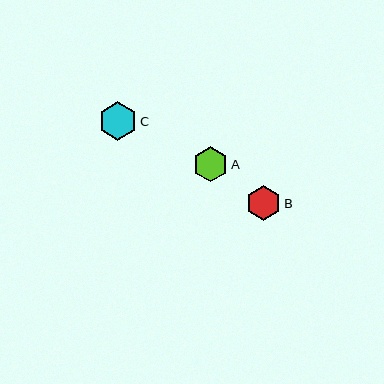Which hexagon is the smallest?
Hexagon B is the smallest with a size of approximately 35 pixels.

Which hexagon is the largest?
Hexagon C is the largest with a size of approximately 38 pixels.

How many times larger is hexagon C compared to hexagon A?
Hexagon C is approximately 1.1 times the size of hexagon A.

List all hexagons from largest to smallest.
From largest to smallest: C, A, B.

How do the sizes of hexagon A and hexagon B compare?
Hexagon A and hexagon B are approximately the same size.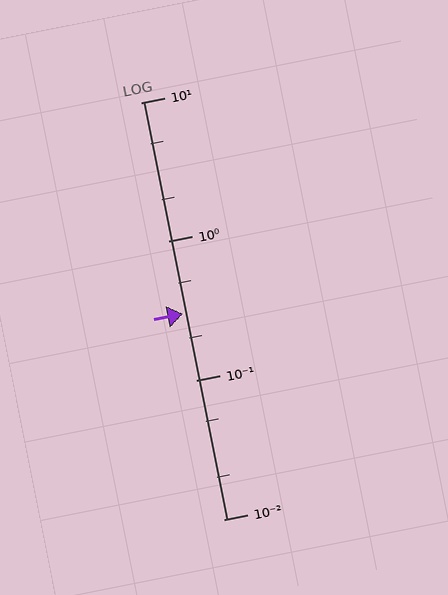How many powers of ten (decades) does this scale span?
The scale spans 3 decades, from 0.01 to 10.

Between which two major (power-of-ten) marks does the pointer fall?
The pointer is between 0.1 and 1.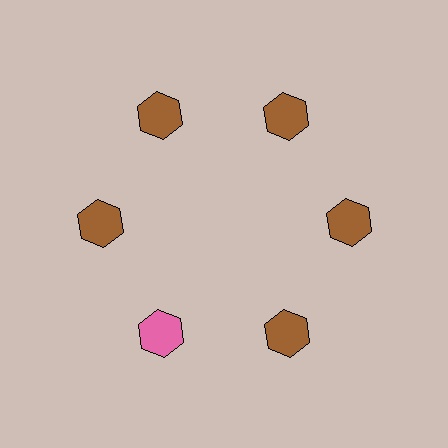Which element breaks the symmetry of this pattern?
The pink hexagon at roughly the 7 o'clock position breaks the symmetry. All other shapes are brown hexagons.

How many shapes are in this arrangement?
There are 6 shapes arranged in a ring pattern.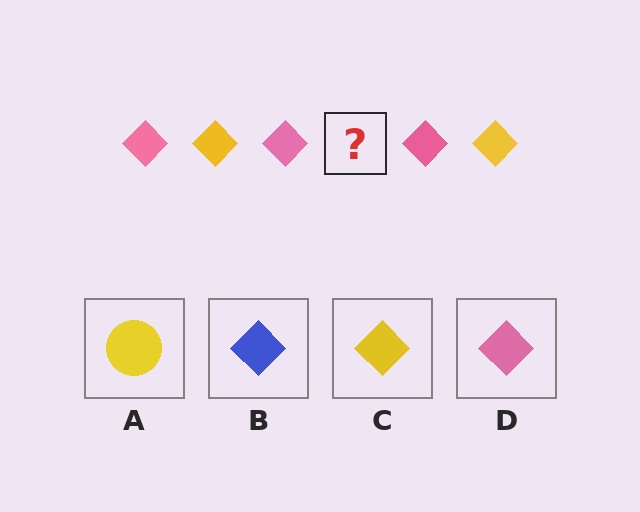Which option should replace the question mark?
Option C.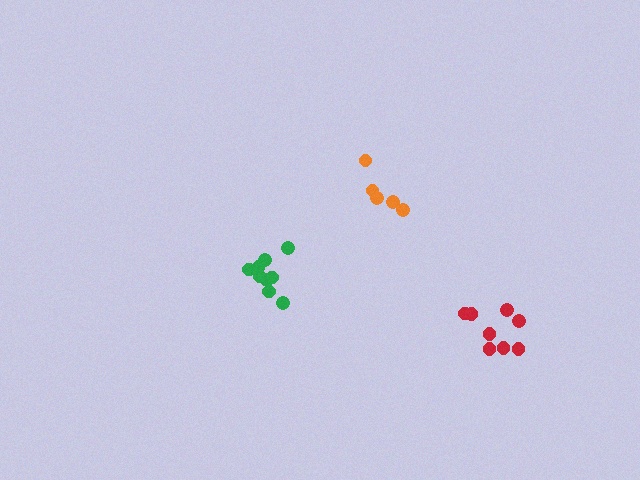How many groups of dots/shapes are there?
There are 3 groups.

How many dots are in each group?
Group 1: 8 dots, Group 2: 9 dots, Group 3: 5 dots (22 total).